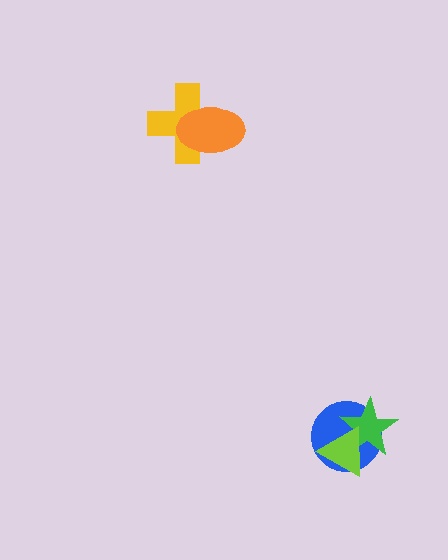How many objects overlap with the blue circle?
2 objects overlap with the blue circle.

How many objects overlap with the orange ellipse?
1 object overlaps with the orange ellipse.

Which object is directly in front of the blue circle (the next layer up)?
The green star is directly in front of the blue circle.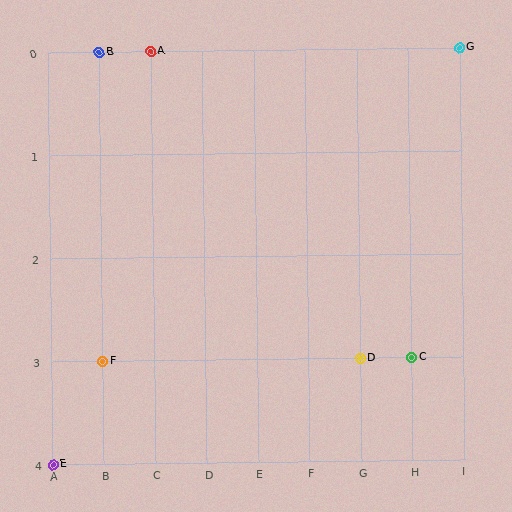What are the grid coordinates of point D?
Point D is at grid coordinates (G, 3).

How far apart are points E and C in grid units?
Points E and C are 7 columns and 1 row apart (about 7.1 grid units diagonally).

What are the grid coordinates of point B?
Point B is at grid coordinates (B, 0).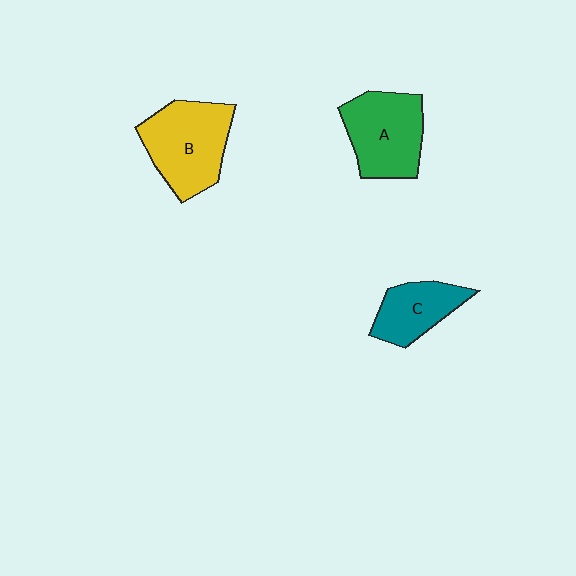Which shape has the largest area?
Shape B (yellow).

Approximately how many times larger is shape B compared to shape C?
Approximately 1.6 times.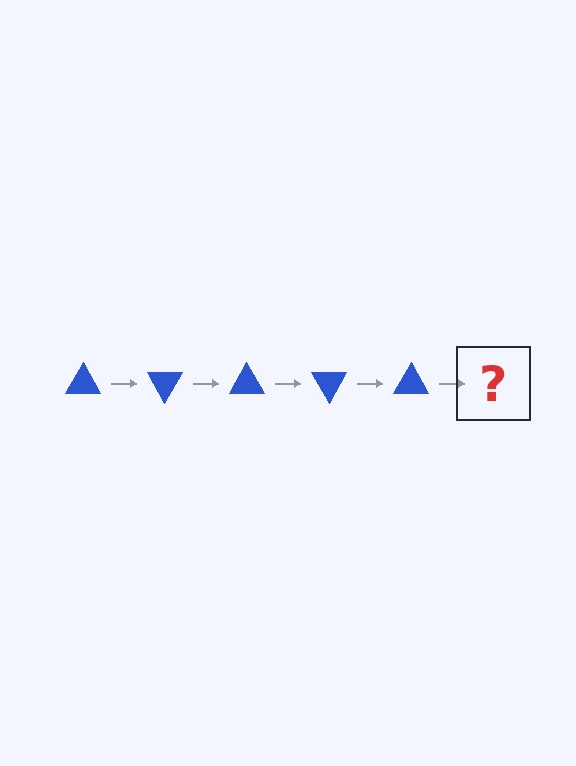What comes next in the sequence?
The next element should be a blue triangle rotated 300 degrees.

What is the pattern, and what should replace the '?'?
The pattern is that the triangle rotates 60 degrees each step. The '?' should be a blue triangle rotated 300 degrees.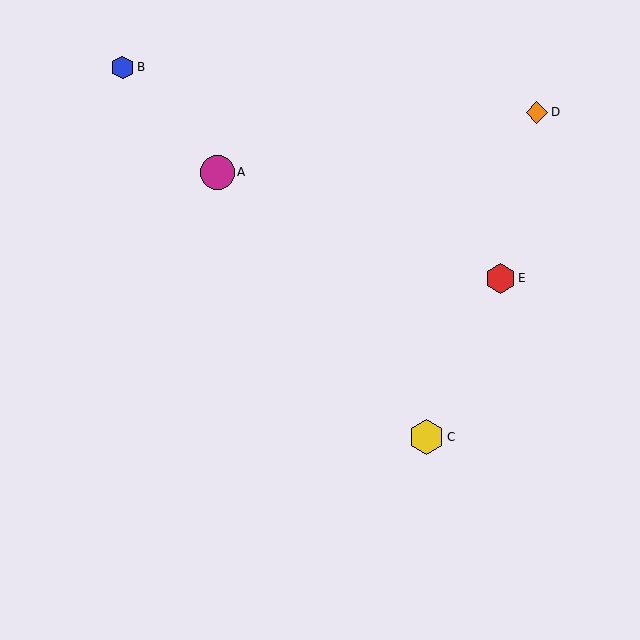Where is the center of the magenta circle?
The center of the magenta circle is at (217, 172).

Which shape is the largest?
The yellow hexagon (labeled C) is the largest.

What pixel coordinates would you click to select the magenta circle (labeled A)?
Click at (217, 172) to select the magenta circle A.